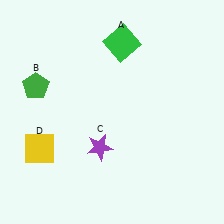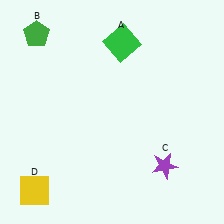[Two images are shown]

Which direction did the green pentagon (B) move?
The green pentagon (B) moved up.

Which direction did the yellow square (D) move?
The yellow square (D) moved down.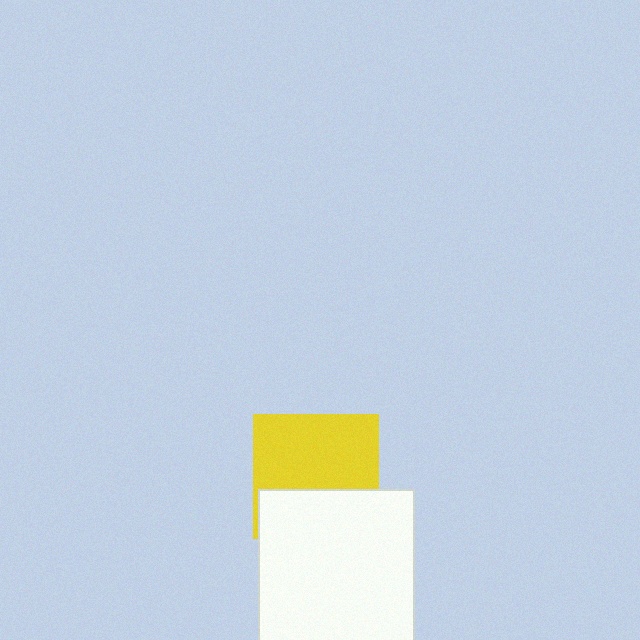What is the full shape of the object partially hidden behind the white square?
The partially hidden object is a yellow square.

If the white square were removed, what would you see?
You would see the complete yellow square.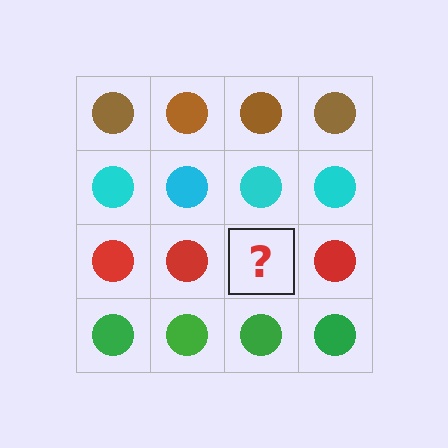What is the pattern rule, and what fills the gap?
The rule is that each row has a consistent color. The gap should be filled with a red circle.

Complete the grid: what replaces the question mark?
The question mark should be replaced with a red circle.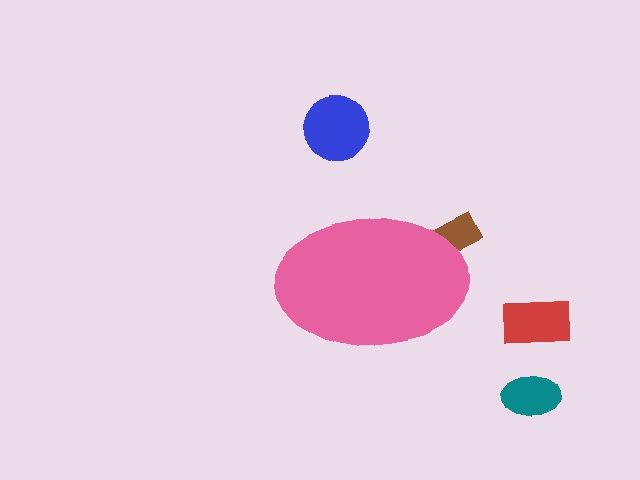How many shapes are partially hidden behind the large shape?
1 shape is partially hidden.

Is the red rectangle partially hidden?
No, the red rectangle is fully visible.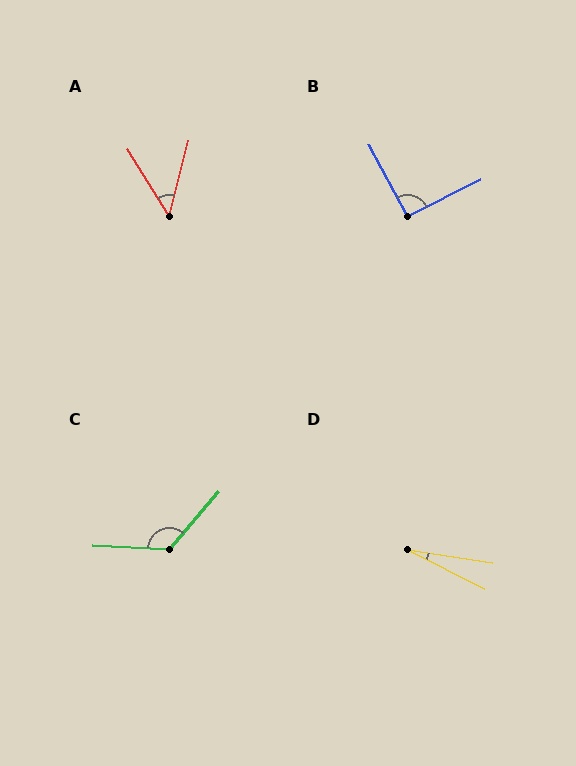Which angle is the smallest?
D, at approximately 18 degrees.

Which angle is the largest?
C, at approximately 127 degrees.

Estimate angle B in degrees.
Approximately 91 degrees.